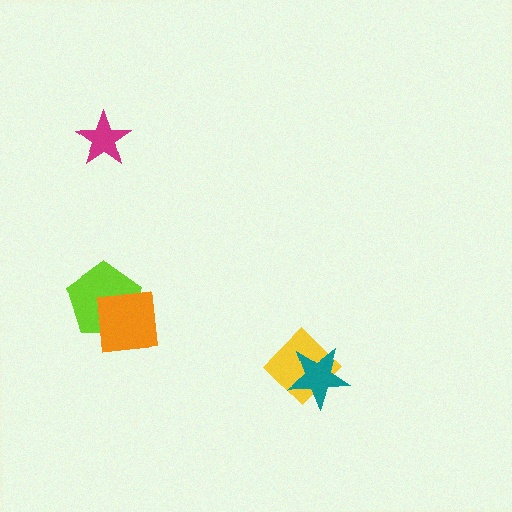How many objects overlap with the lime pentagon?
1 object overlaps with the lime pentagon.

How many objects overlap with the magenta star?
0 objects overlap with the magenta star.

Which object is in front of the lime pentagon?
The orange square is in front of the lime pentagon.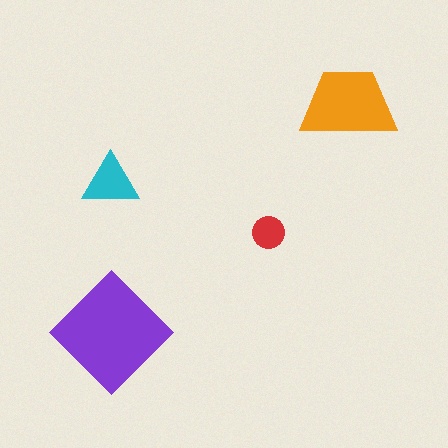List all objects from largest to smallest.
The purple diamond, the orange trapezoid, the cyan triangle, the red circle.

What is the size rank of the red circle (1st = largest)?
4th.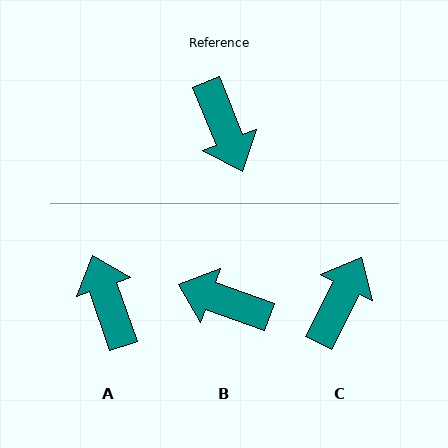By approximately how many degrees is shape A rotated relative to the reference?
Approximately 177 degrees counter-clockwise.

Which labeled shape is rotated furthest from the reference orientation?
A, about 177 degrees away.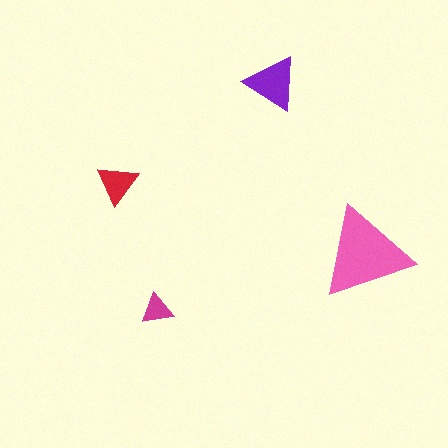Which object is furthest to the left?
The red triangle is leftmost.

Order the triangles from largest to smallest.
the pink one, the purple one, the red one, the magenta one.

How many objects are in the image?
There are 4 objects in the image.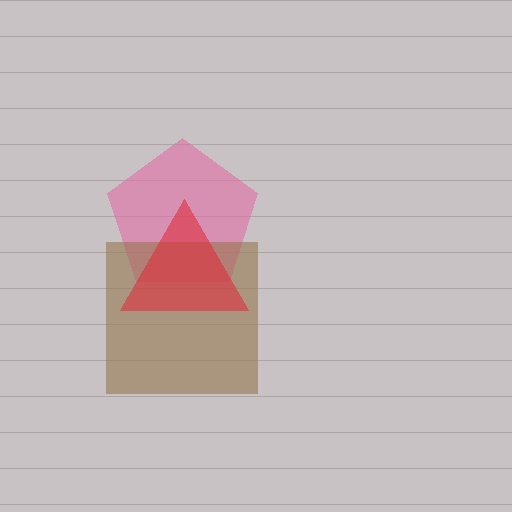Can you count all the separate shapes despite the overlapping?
Yes, there are 3 separate shapes.